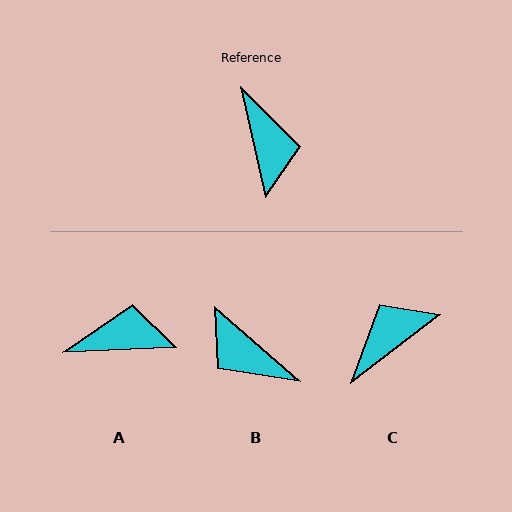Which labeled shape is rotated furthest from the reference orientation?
B, about 144 degrees away.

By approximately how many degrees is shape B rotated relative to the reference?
Approximately 144 degrees clockwise.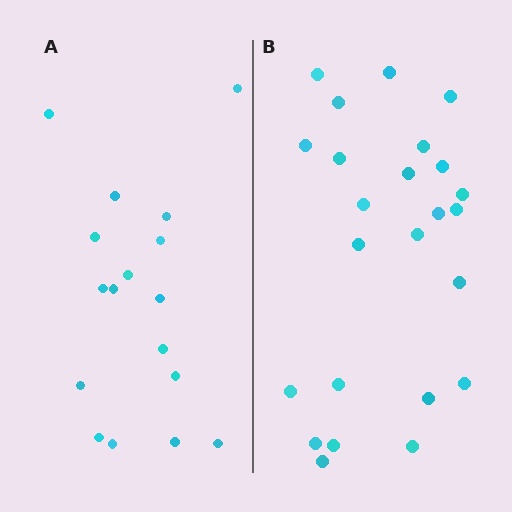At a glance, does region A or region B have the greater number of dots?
Region B (the right region) has more dots.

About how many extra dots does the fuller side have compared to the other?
Region B has roughly 8 or so more dots than region A.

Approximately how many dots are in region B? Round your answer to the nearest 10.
About 20 dots. (The exact count is 24, which rounds to 20.)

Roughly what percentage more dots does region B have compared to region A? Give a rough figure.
About 40% more.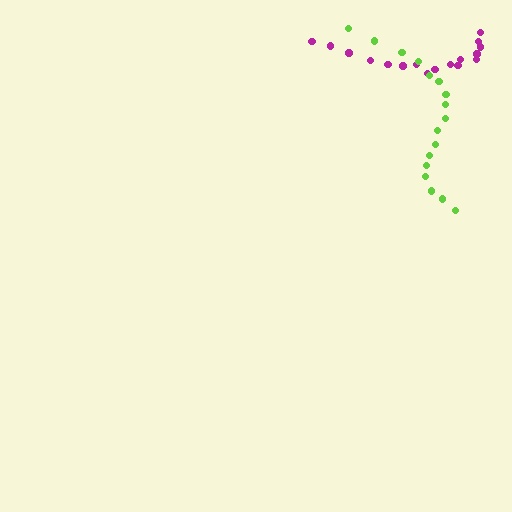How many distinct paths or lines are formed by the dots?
There are 2 distinct paths.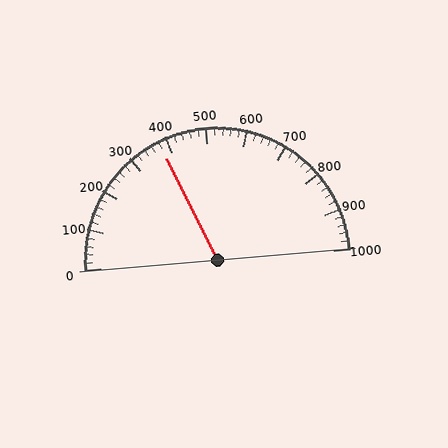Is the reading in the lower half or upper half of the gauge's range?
The reading is in the lower half of the range (0 to 1000).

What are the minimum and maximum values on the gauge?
The gauge ranges from 0 to 1000.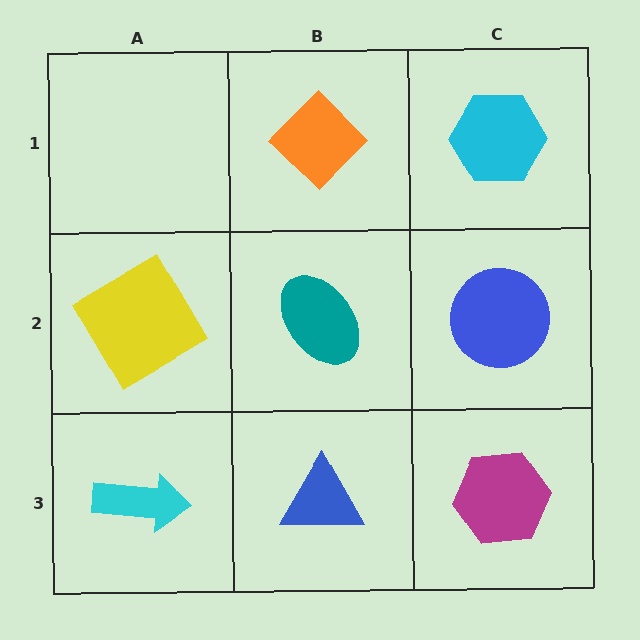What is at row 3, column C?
A magenta hexagon.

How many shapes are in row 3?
3 shapes.